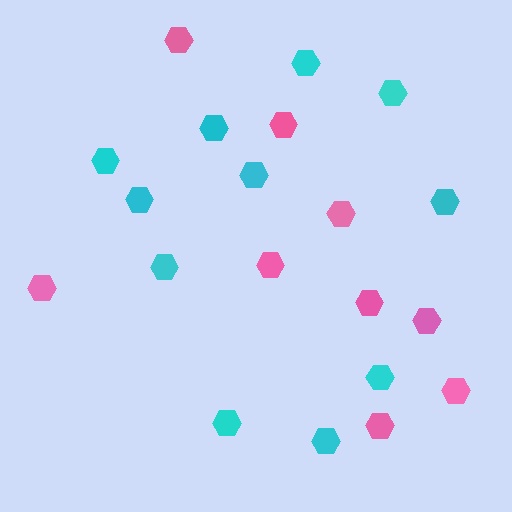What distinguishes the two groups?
There are 2 groups: one group of cyan hexagons (11) and one group of pink hexagons (9).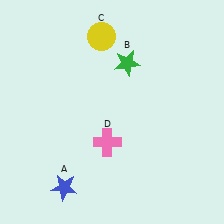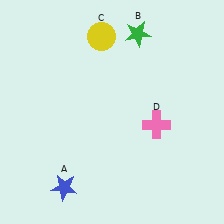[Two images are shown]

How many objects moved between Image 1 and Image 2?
2 objects moved between the two images.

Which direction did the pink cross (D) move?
The pink cross (D) moved right.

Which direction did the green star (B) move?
The green star (B) moved up.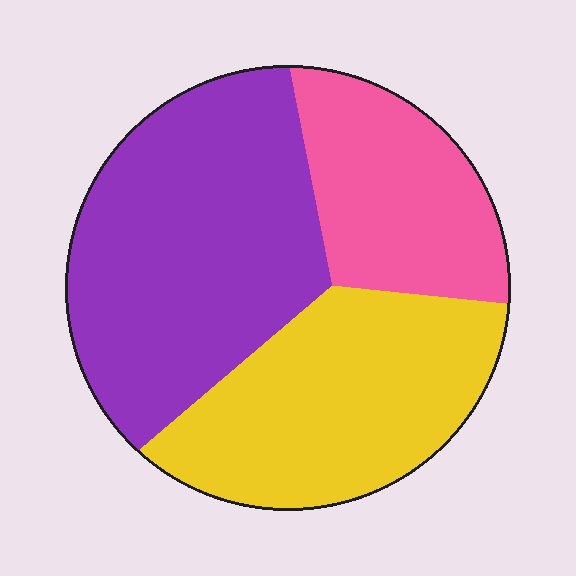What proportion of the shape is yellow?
Yellow takes up between a quarter and a half of the shape.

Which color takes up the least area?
Pink, at roughly 25%.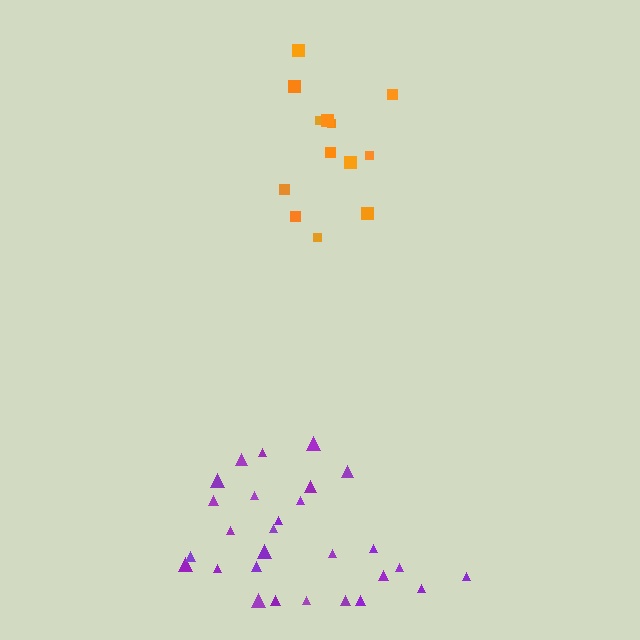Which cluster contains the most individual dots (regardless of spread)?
Purple (28).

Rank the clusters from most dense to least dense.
orange, purple.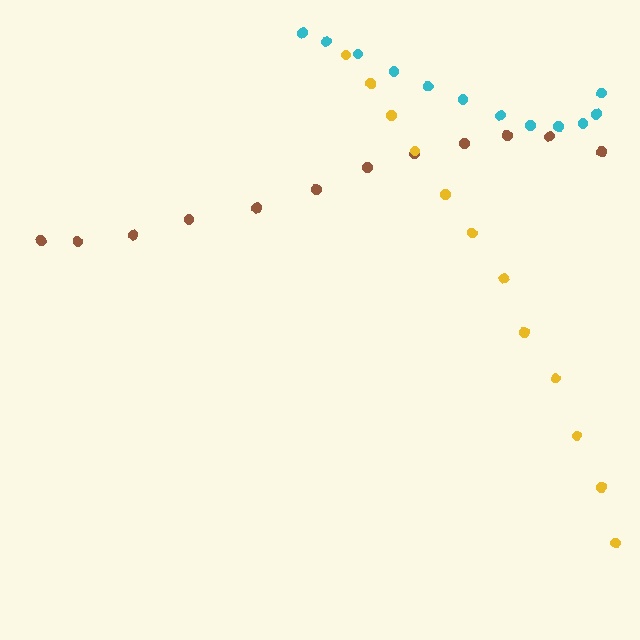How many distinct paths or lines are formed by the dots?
There are 3 distinct paths.